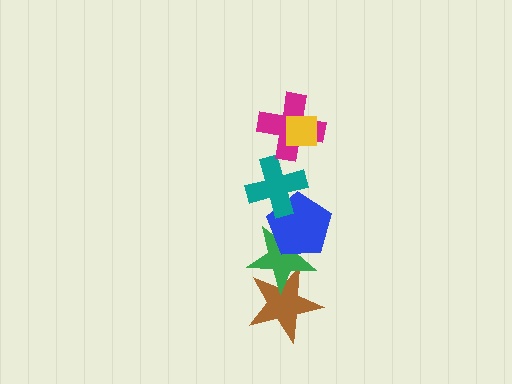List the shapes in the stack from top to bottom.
From top to bottom: the yellow square, the magenta cross, the teal cross, the blue pentagon, the green star, the brown star.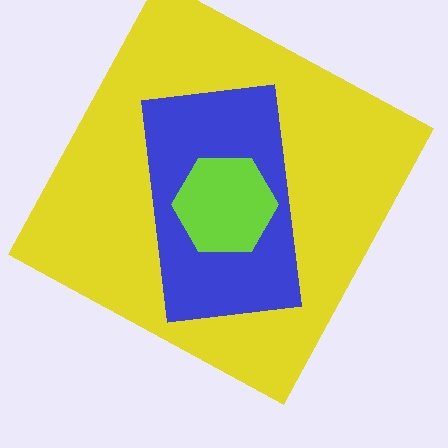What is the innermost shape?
The lime hexagon.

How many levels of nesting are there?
3.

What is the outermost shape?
The yellow square.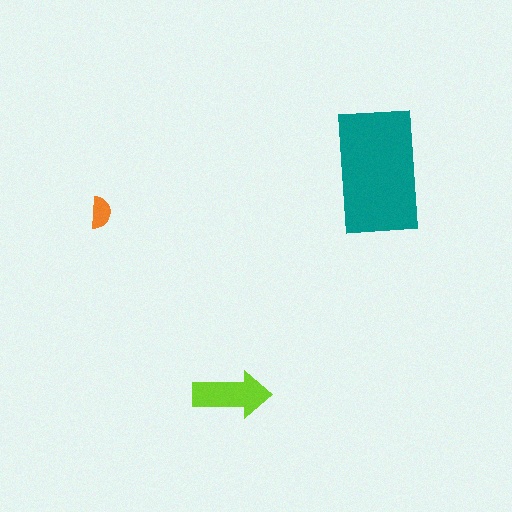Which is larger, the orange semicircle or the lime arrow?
The lime arrow.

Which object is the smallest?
The orange semicircle.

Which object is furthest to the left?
The orange semicircle is leftmost.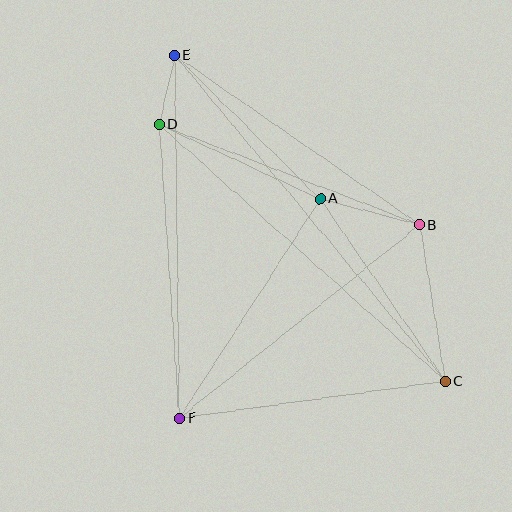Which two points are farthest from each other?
Points C and E are farthest from each other.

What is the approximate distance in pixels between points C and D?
The distance between C and D is approximately 385 pixels.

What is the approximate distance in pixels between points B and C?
The distance between B and C is approximately 159 pixels.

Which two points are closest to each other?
Points D and E are closest to each other.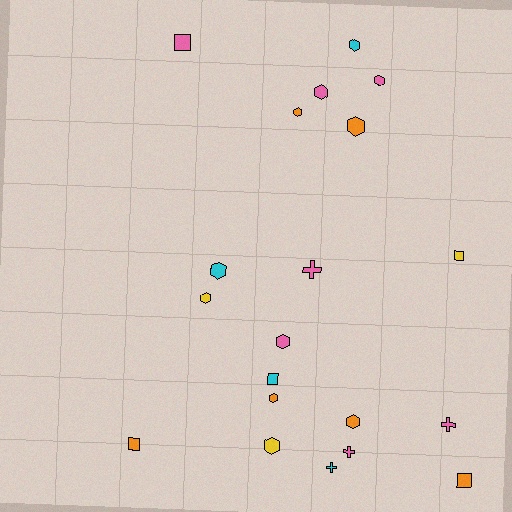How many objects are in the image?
There are 20 objects.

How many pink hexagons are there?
There are 3 pink hexagons.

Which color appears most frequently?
Pink, with 7 objects.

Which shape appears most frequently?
Hexagon, with 11 objects.